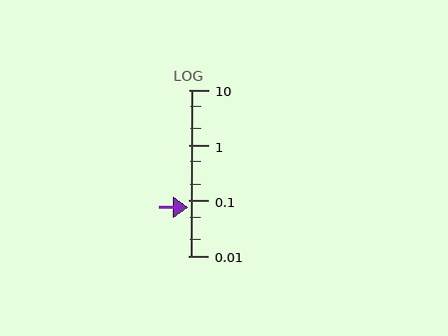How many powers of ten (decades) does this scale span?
The scale spans 3 decades, from 0.01 to 10.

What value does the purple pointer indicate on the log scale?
The pointer indicates approximately 0.074.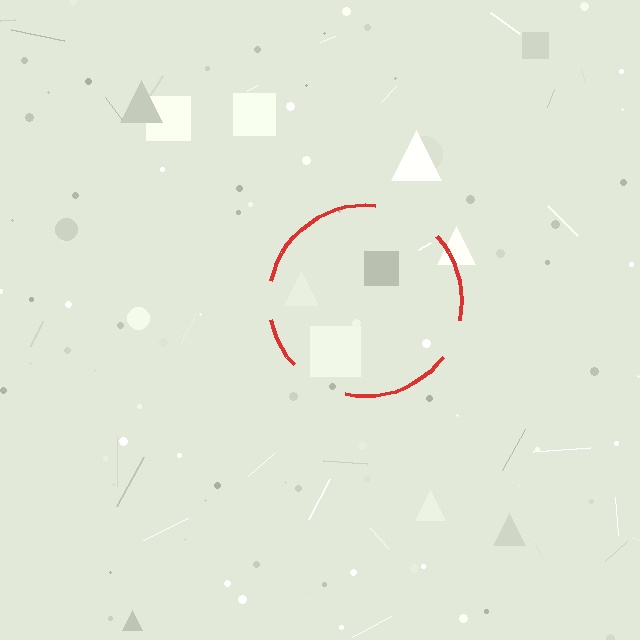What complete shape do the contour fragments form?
The contour fragments form a circle.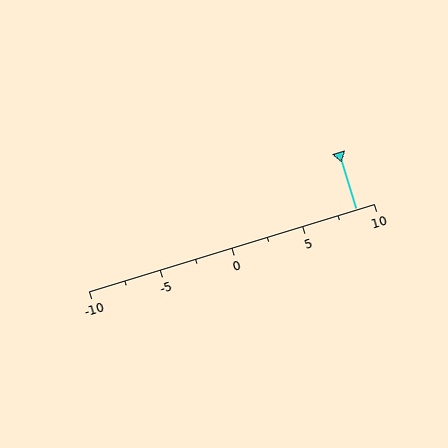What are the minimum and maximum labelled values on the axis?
The axis runs from -10 to 10.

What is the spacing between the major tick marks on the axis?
The major ticks are spaced 5 apart.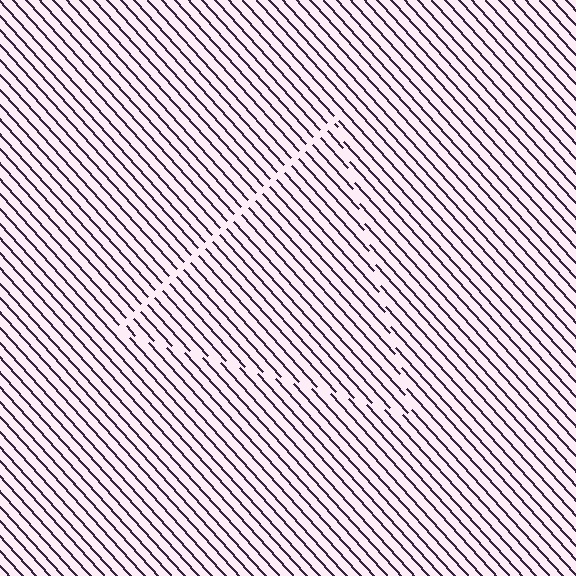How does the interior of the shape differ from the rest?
The interior of the shape contains the same grating, shifted by half a period — the contour is defined by the phase discontinuity where line-ends from the inner and outer gratings abut.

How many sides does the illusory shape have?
3 sides — the line-ends trace a triangle.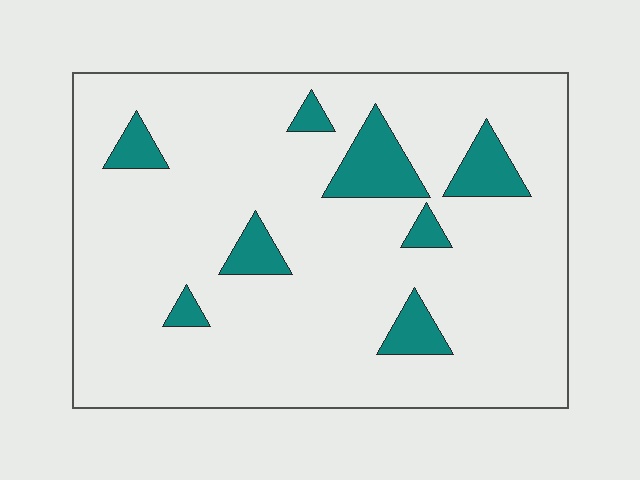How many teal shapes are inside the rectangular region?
8.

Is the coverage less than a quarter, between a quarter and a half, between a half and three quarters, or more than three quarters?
Less than a quarter.